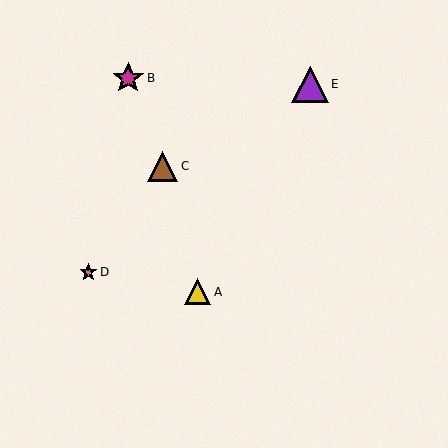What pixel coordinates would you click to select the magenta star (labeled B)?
Click at (128, 78) to select the magenta star B.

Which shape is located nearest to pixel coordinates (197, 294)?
The yellow triangle (labeled A) at (198, 292) is nearest to that location.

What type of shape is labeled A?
Shape A is a yellow triangle.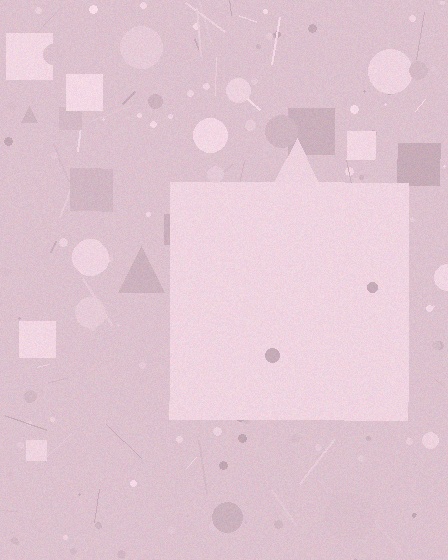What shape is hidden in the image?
A square is hidden in the image.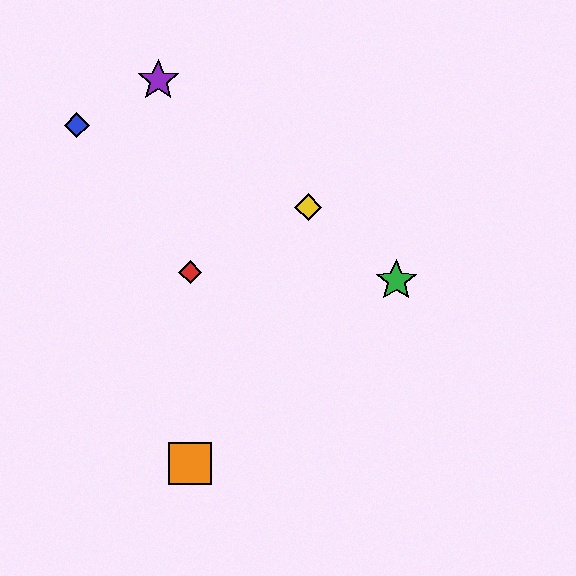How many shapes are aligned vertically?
2 shapes (the red diamond, the orange square) are aligned vertically.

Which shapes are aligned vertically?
The red diamond, the orange square are aligned vertically.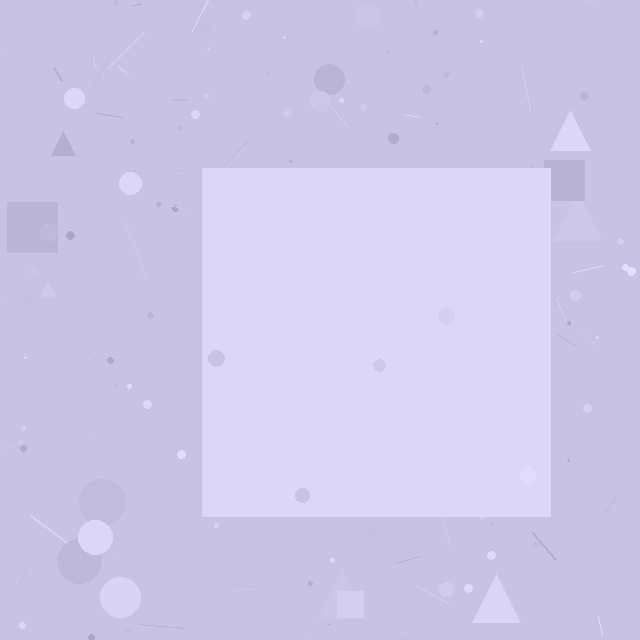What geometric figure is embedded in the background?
A square is embedded in the background.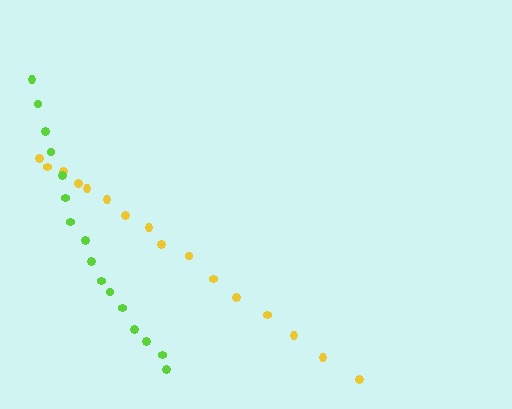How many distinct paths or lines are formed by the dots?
There are 2 distinct paths.